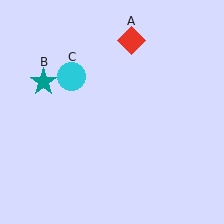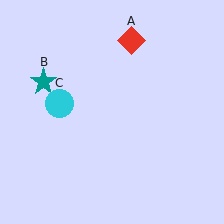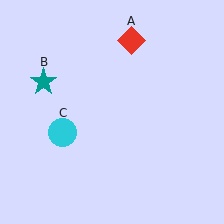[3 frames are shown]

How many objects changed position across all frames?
1 object changed position: cyan circle (object C).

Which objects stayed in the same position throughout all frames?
Red diamond (object A) and teal star (object B) remained stationary.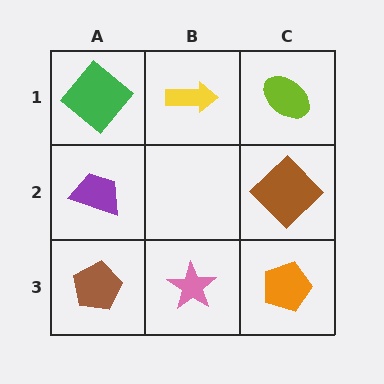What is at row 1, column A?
A green diamond.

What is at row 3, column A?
A brown pentagon.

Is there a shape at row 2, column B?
No, that cell is empty.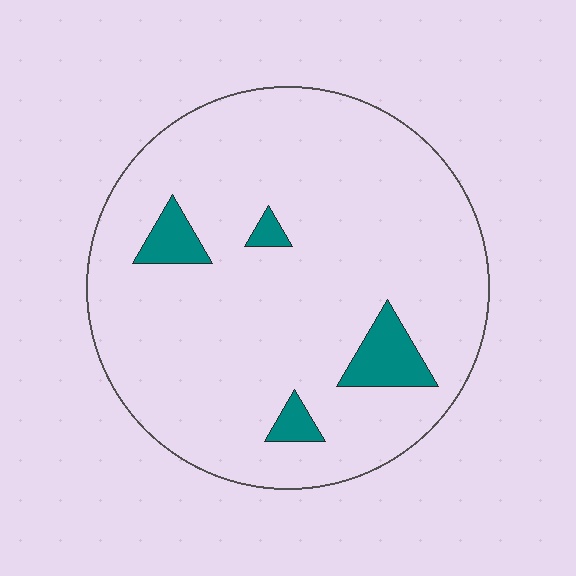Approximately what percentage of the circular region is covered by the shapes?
Approximately 10%.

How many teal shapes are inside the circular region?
4.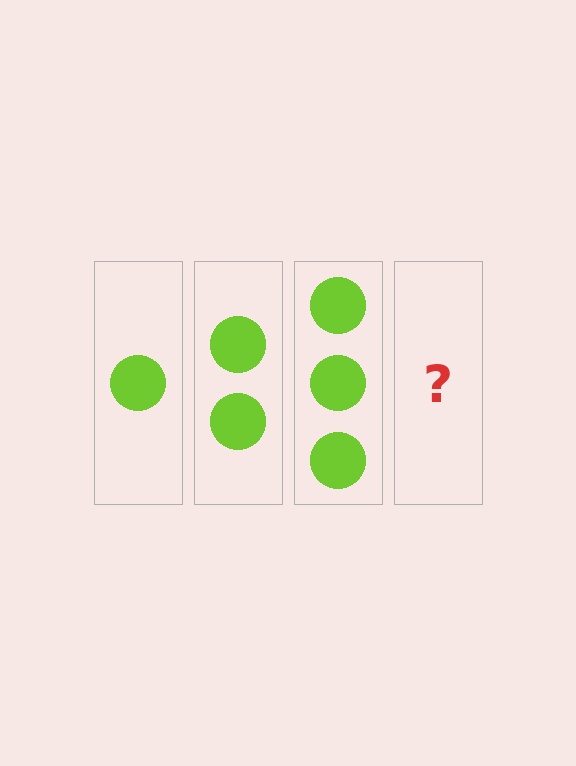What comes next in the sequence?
The next element should be 4 circles.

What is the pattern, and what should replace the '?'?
The pattern is that each step adds one more circle. The '?' should be 4 circles.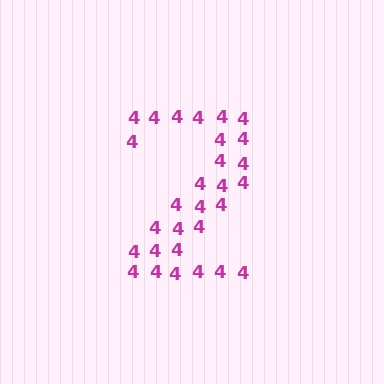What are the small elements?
The small elements are digit 4's.